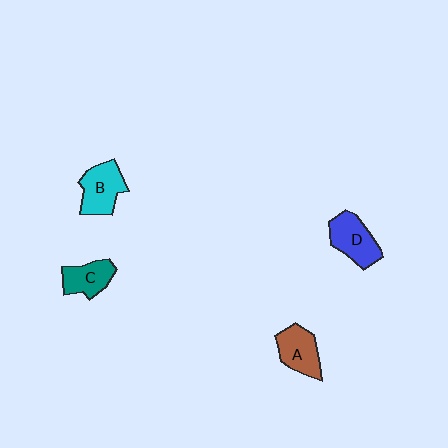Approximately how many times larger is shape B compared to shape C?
Approximately 1.3 times.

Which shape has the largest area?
Shape B (cyan).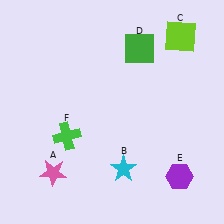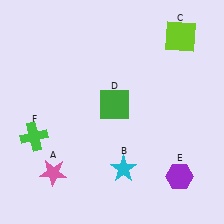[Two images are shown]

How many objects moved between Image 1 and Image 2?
2 objects moved between the two images.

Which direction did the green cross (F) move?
The green cross (F) moved left.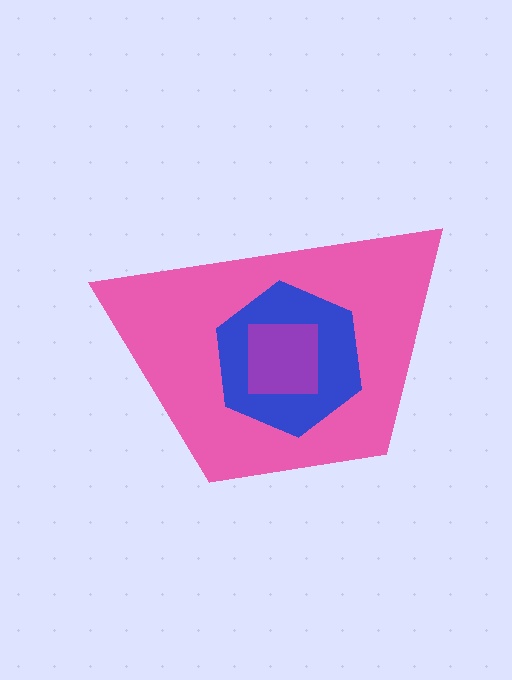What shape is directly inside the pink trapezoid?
The blue hexagon.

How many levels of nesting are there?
3.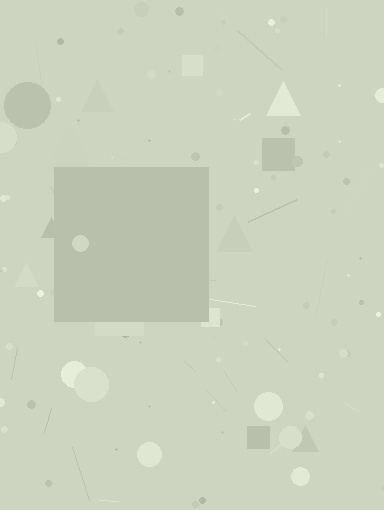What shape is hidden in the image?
A square is hidden in the image.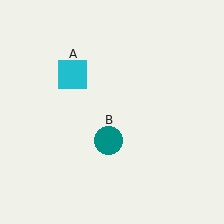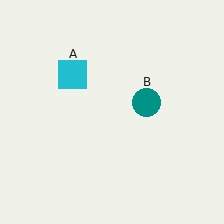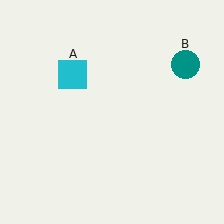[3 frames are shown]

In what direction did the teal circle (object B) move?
The teal circle (object B) moved up and to the right.